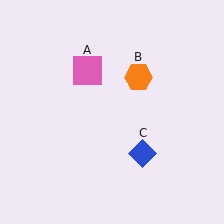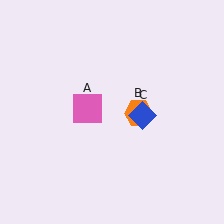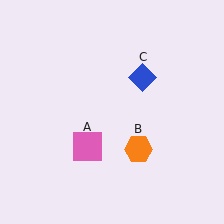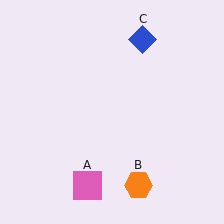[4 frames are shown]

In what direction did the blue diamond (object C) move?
The blue diamond (object C) moved up.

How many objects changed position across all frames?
3 objects changed position: pink square (object A), orange hexagon (object B), blue diamond (object C).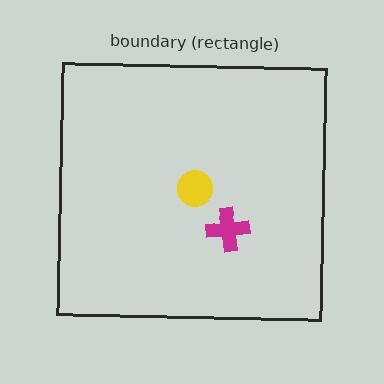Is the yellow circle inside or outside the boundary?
Inside.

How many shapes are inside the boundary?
2 inside, 0 outside.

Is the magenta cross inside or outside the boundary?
Inside.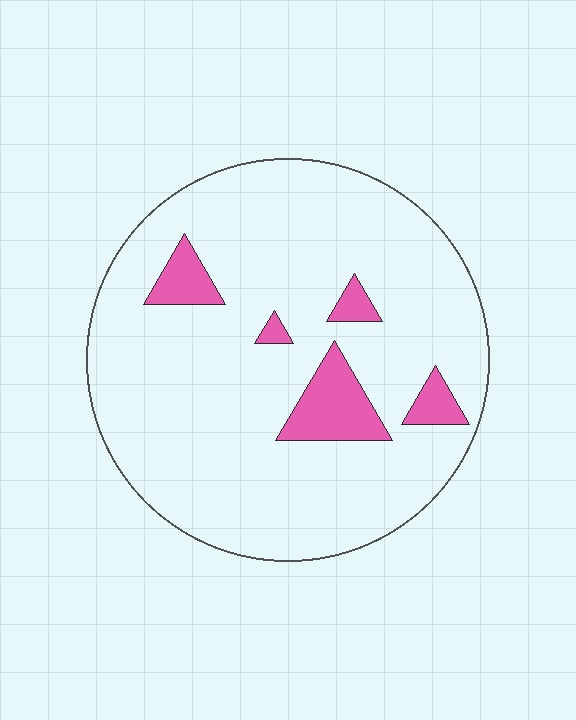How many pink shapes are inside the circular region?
5.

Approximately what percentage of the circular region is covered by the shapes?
Approximately 10%.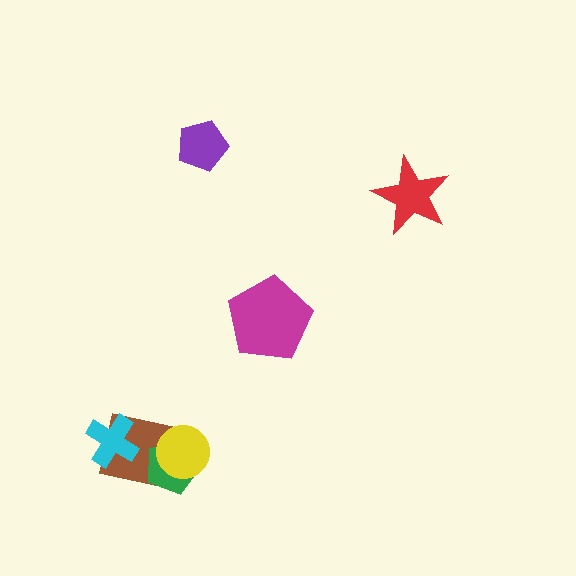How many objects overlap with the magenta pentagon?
0 objects overlap with the magenta pentagon.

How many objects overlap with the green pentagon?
2 objects overlap with the green pentagon.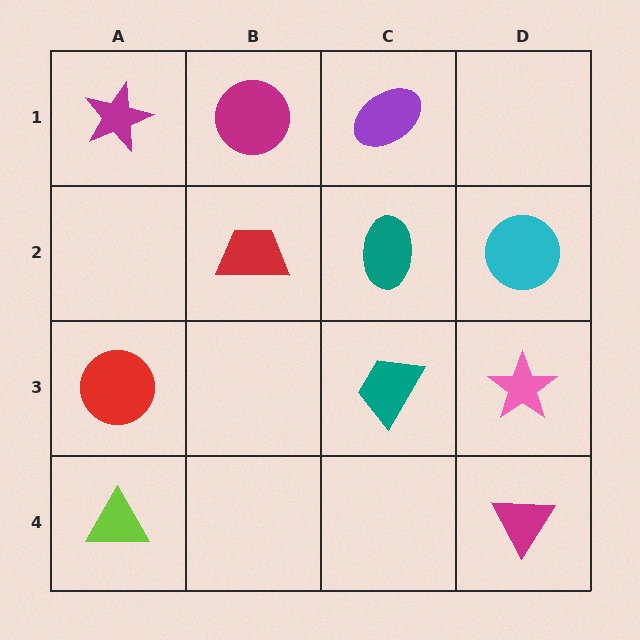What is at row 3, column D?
A pink star.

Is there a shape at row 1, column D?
No, that cell is empty.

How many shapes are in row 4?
2 shapes.